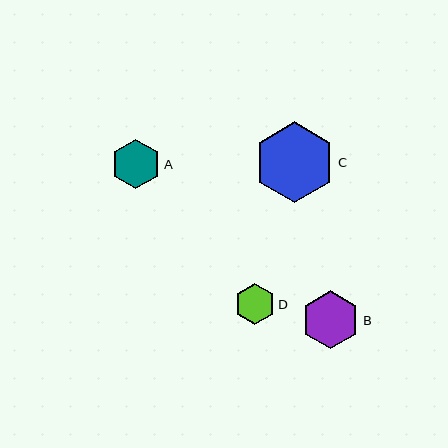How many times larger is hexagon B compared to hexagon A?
Hexagon B is approximately 1.2 times the size of hexagon A.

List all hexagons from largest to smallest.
From largest to smallest: C, B, A, D.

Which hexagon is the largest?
Hexagon C is the largest with a size of approximately 81 pixels.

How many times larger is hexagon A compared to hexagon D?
Hexagon A is approximately 1.2 times the size of hexagon D.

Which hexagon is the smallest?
Hexagon D is the smallest with a size of approximately 41 pixels.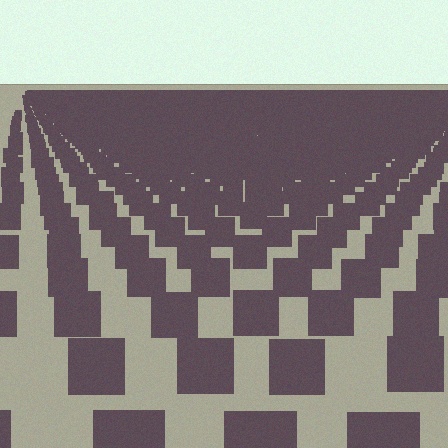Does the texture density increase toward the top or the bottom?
Density increases toward the top.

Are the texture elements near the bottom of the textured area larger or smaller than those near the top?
Larger. Near the bottom, elements are closer to the viewer and appear at a bigger on-screen size.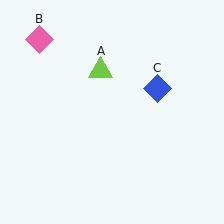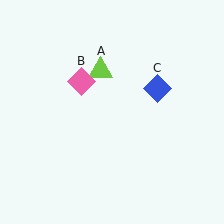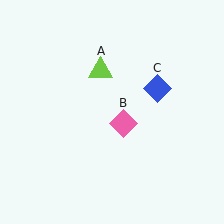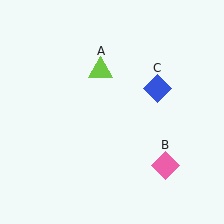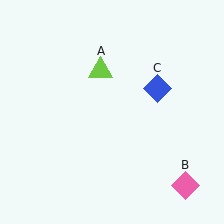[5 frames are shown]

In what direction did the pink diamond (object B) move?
The pink diamond (object B) moved down and to the right.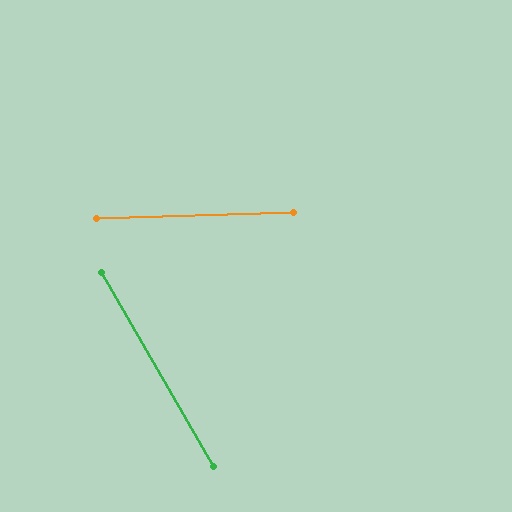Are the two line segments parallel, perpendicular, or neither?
Neither parallel nor perpendicular — they differ by about 62°.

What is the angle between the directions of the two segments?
Approximately 62 degrees.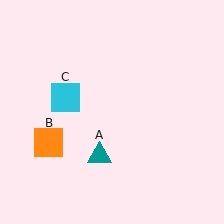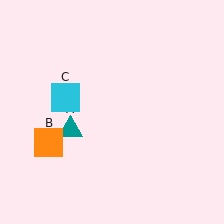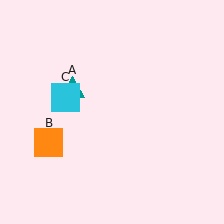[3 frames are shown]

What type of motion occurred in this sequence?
The teal triangle (object A) rotated clockwise around the center of the scene.